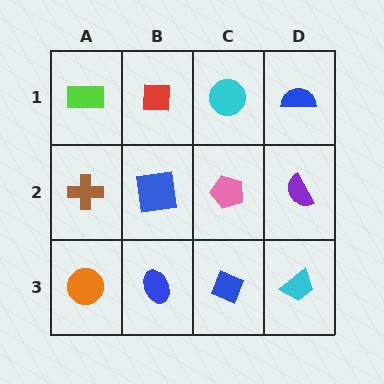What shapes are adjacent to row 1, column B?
A blue square (row 2, column B), a lime rectangle (row 1, column A), a cyan circle (row 1, column C).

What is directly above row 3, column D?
A purple semicircle.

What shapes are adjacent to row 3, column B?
A blue square (row 2, column B), an orange circle (row 3, column A), a blue diamond (row 3, column C).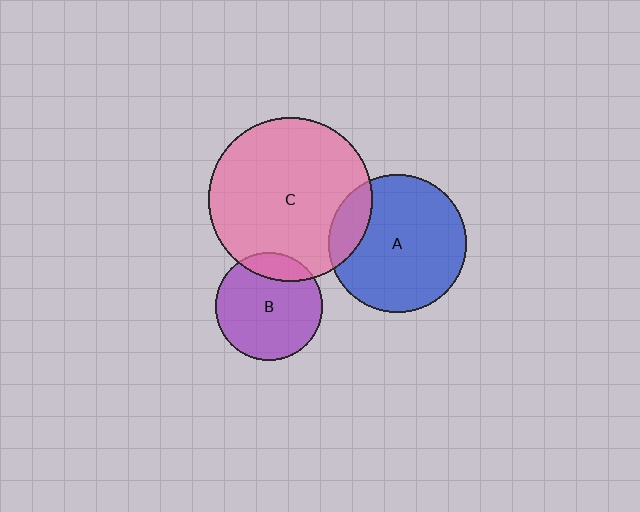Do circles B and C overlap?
Yes.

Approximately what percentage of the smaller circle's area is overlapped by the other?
Approximately 15%.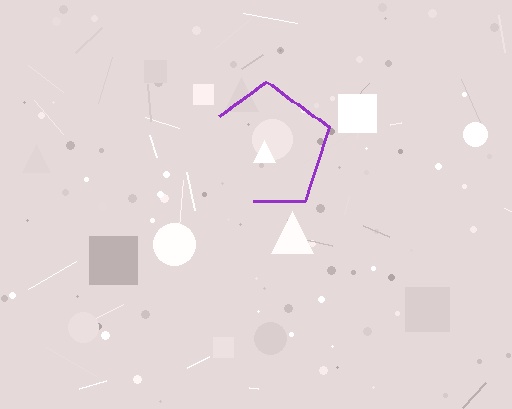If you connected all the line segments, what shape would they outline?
They would outline a pentagon.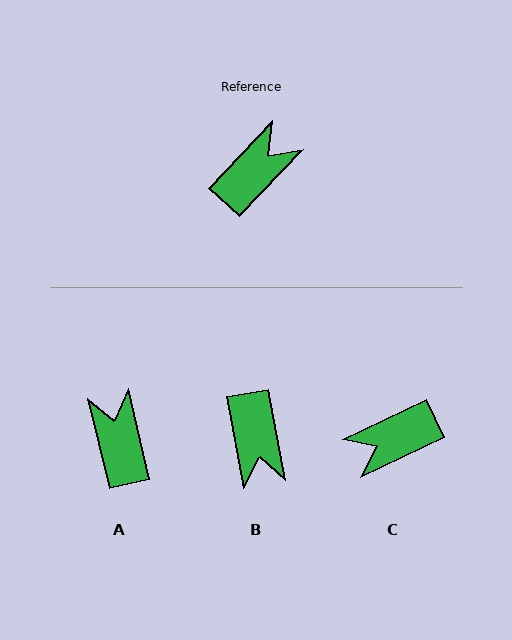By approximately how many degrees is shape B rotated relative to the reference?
Approximately 126 degrees clockwise.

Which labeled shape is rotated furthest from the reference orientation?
C, about 159 degrees away.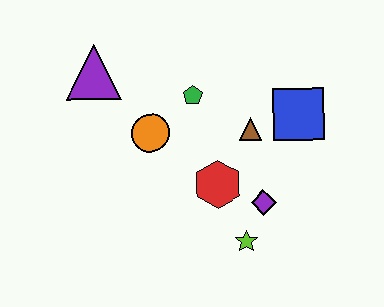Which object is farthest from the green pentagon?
The lime star is farthest from the green pentagon.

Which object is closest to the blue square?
The brown triangle is closest to the blue square.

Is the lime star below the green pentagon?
Yes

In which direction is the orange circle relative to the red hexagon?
The orange circle is to the left of the red hexagon.